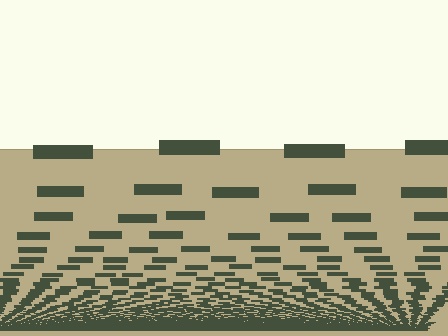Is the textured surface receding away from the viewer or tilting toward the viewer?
The surface appears to tilt toward the viewer. Texture elements get larger and sparser toward the top.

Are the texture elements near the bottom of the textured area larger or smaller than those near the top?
Smaller. The gradient is inverted — elements near the bottom are smaller and denser.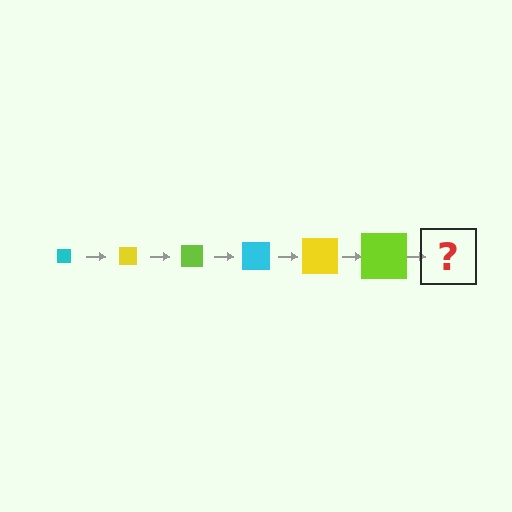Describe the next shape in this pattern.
It should be a cyan square, larger than the previous one.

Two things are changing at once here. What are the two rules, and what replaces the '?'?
The two rules are that the square grows larger each step and the color cycles through cyan, yellow, and lime. The '?' should be a cyan square, larger than the previous one.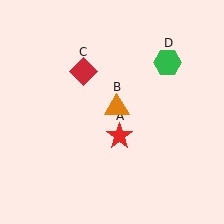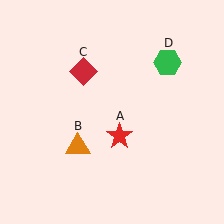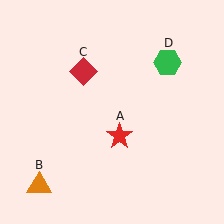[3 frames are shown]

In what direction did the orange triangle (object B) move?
The orange triangle (object B) moved down and to the left.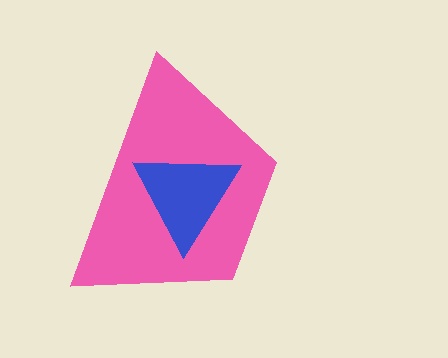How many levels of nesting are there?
2.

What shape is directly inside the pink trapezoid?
The blue triangle.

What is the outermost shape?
The pink trapezoid.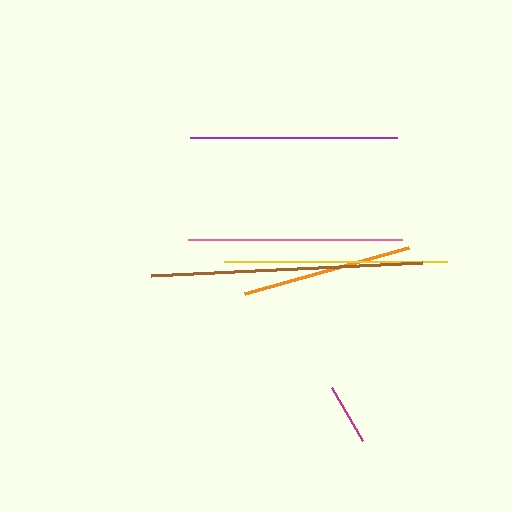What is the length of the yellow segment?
The yellow segment is approximately 223 pixels long.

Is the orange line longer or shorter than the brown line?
The brown line is longer than the orange line.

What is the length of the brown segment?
The brown segment is approximately 271 pixels long.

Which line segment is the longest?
The brown line is the longest at approximately 271 pixels.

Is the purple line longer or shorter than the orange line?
The purple line is longer than the orange line.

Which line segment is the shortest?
The magenta line is the shortest at approximately 61 pixels.